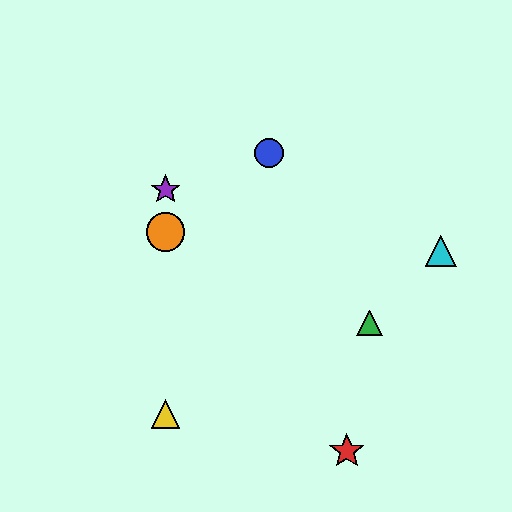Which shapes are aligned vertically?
The yellow triangle, the purple star, the orange circle are aligned vertically.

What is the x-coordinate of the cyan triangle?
The cyan triangle is at x≈441.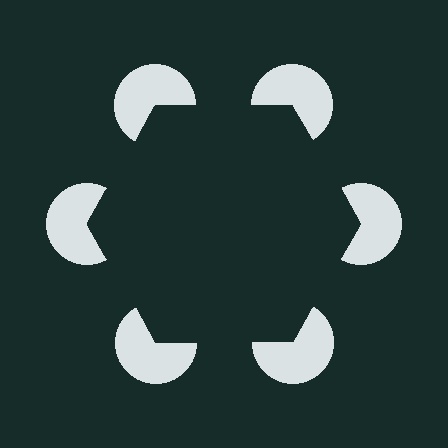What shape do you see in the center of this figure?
An illusory hexagon — its edges are inferred from the aligned wedge cuts in the pac-man discs, not physically drawn.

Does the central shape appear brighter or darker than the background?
It typically appears slightly darker than the background, even though no actual brightness change is drawn.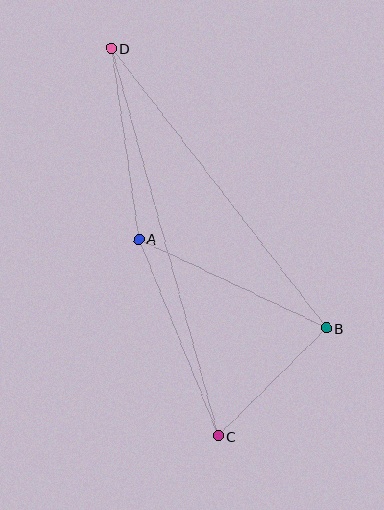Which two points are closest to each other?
Points B and C are closest to each other.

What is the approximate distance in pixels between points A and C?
The distance between A and C is approximately 212 pixels.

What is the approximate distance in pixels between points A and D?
The distance between A and D is approximately 193 pixels.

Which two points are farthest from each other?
Points C and D are farthest from each other.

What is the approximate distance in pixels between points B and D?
The distance between B and D is approximately 353 pixels.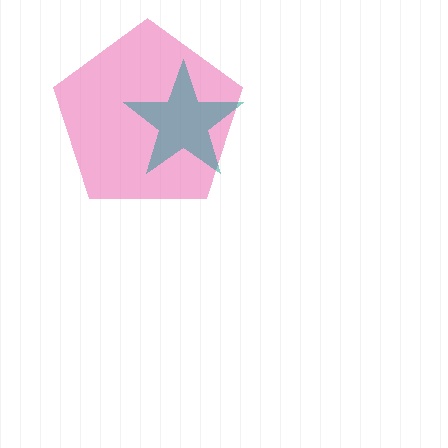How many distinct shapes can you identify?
There are 2 distinct shapes: a pink pentagon, a teal star.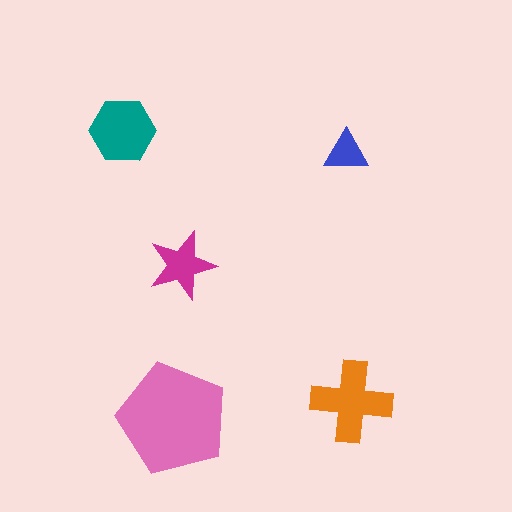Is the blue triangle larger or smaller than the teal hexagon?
Smaller.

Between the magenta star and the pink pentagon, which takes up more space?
The pink pentagon.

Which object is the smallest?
The blue triangle.